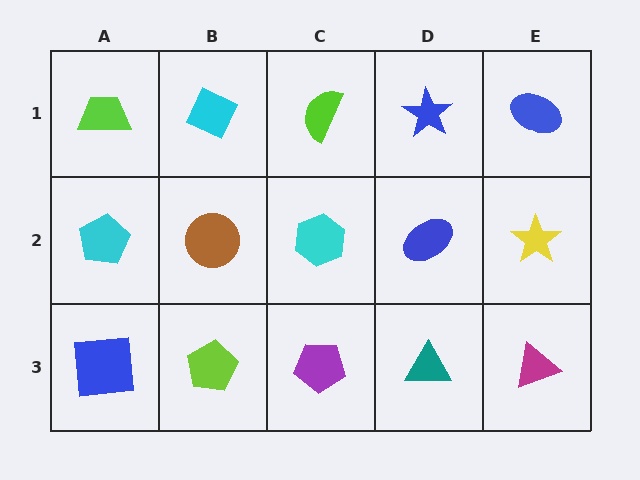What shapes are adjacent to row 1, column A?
A cyan pentagon (row 2, column A), a cyan diamond (row 1, column B).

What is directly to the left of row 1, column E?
A blue star.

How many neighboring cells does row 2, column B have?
4.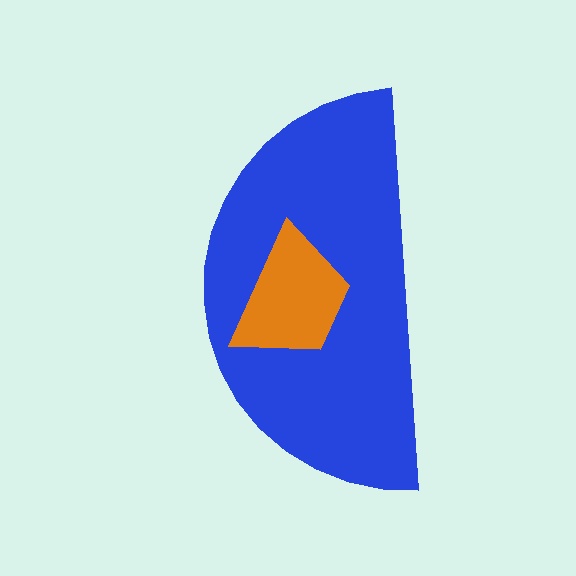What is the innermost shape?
The orange trapezoid.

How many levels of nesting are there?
2.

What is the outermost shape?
The blue semicircle.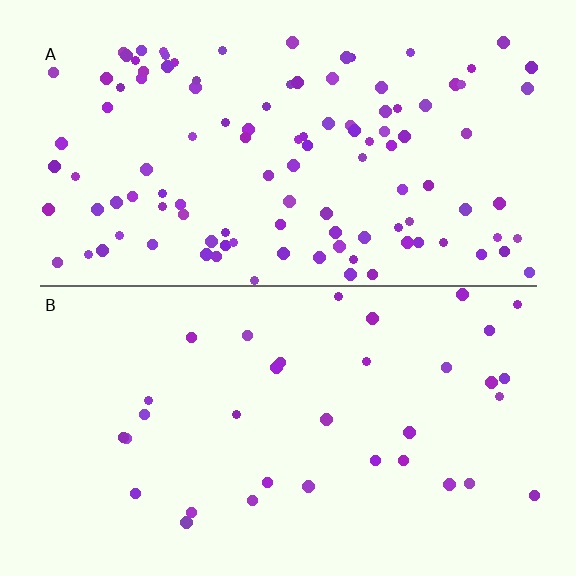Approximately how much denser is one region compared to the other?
Approximately 3.2× — region A over region B.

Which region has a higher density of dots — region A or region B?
A (the top).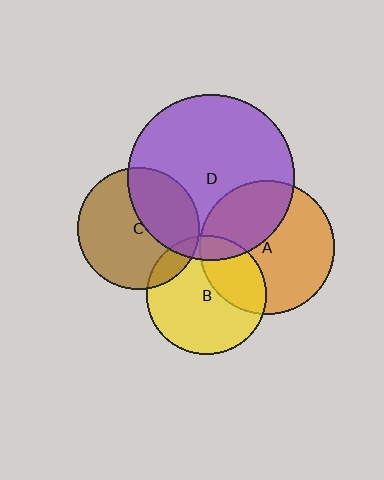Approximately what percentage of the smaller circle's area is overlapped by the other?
Approximately 35%.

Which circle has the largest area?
Circle D (purple).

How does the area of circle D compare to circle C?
Approximately 1.9 times.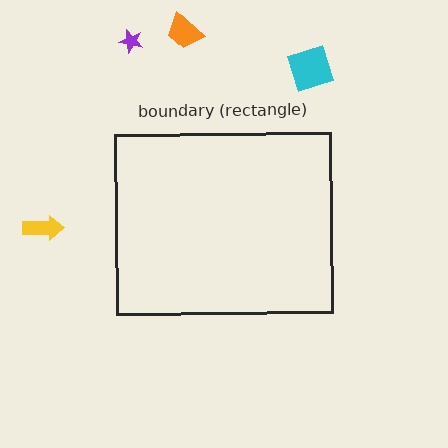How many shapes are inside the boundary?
0 inside, 4 outside.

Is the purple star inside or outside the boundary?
Outside.